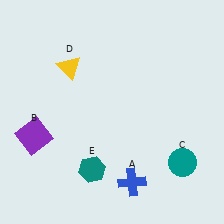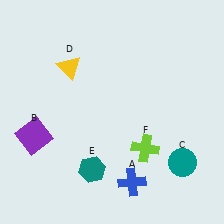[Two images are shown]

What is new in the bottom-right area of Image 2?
A lime cross (F) was added in the bottom-right area of Image 2.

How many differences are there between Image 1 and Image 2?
There is 1 difference between the two images.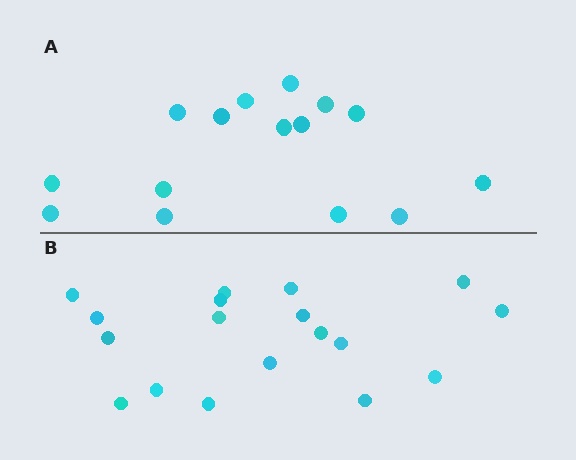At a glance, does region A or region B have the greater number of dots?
Region B (the bottom region) has more dots.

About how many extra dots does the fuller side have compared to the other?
Region B has just a few more — roughly 2 or 3 more dots than region A.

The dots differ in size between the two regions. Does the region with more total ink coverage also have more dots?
No. Region A has more total ink coverage because its dots are larger, but region B actually contains more individual dots. Total area can be misleading — the number of items is what matters here.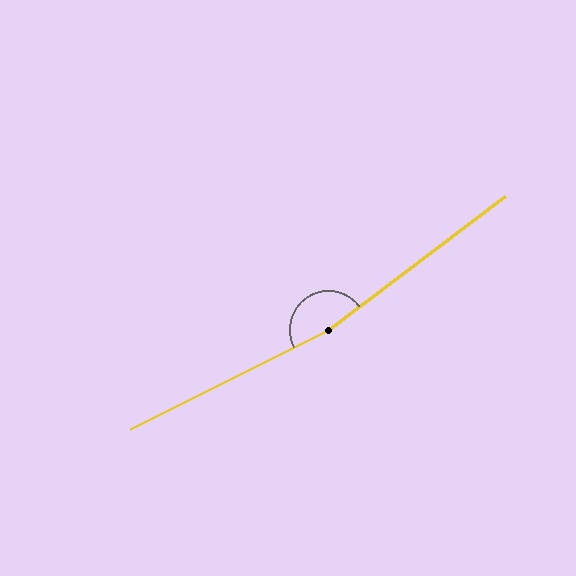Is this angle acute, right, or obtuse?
It is obtuse.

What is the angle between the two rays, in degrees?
Approximately 170 degrees.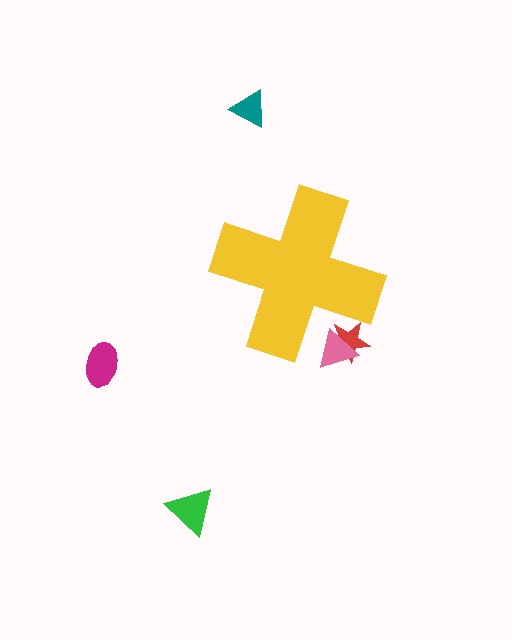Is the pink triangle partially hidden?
Yes, the pink triangle is partially hidden behind the yellow cross.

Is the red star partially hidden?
Yes, the red star is partially hidden behind the yellow cross.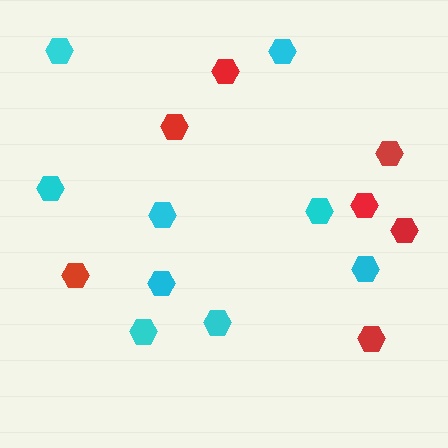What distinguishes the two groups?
There are 2 groups: one group of cyan hexagons (9) and one group of red hexagons (7).